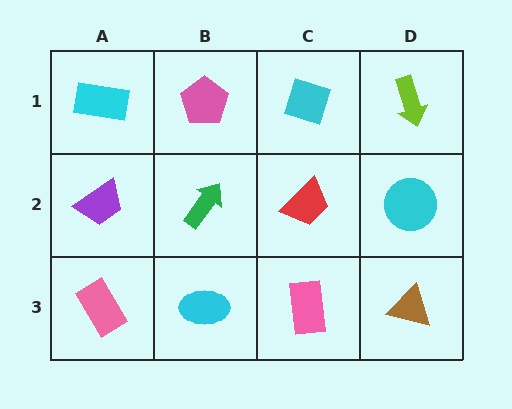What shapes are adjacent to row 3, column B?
A green arrow (row 2, column B), a pink rectangle (row 3, column A), a pink rectangle (row 3, column C).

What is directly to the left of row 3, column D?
A pink rectangle.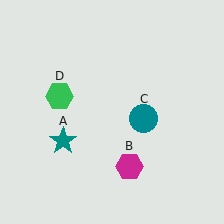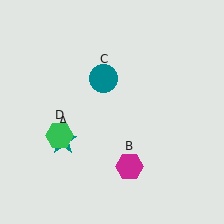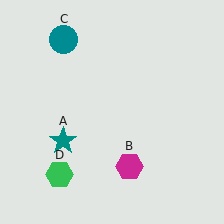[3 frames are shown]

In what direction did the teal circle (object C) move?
The teal circle (object C) moved up and to the left.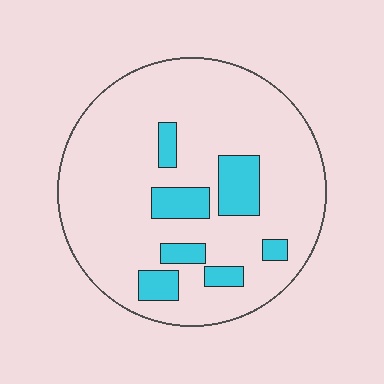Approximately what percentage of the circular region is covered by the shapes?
Approximately 15%.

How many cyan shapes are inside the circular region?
7.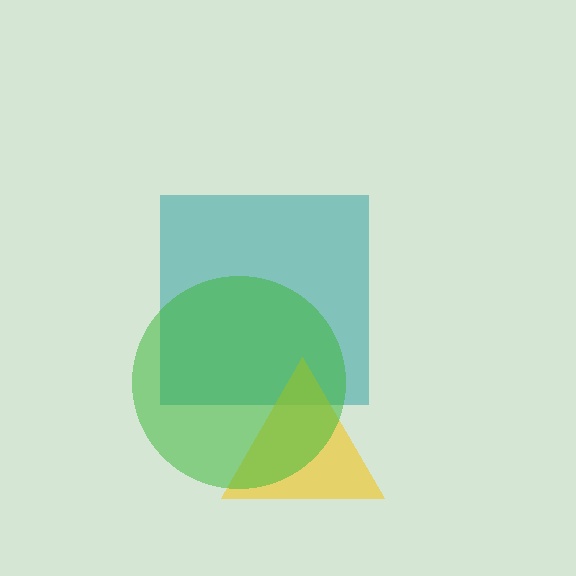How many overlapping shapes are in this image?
There are 3 overlapping shapes in the image.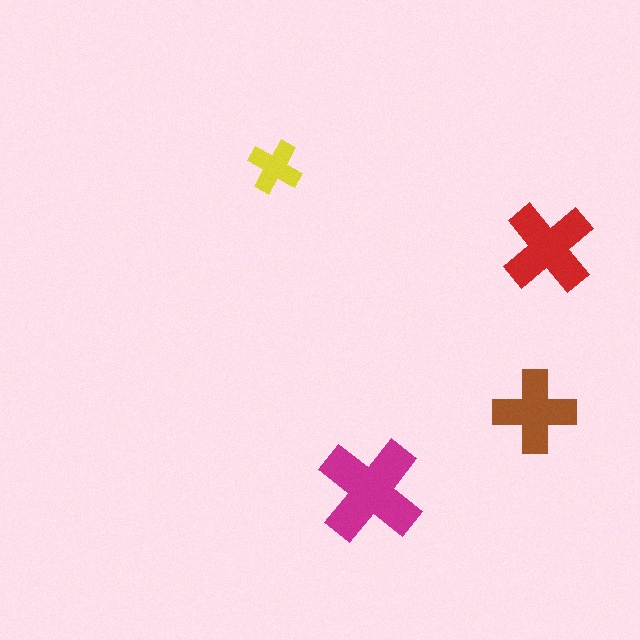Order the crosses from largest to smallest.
the magenta one, the red one, the brown one, the yellow one.